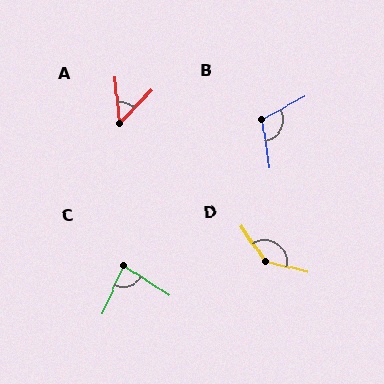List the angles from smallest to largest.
A (51°), C (80°), B (110°), D (138°).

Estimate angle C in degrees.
Approximately 80 degrees.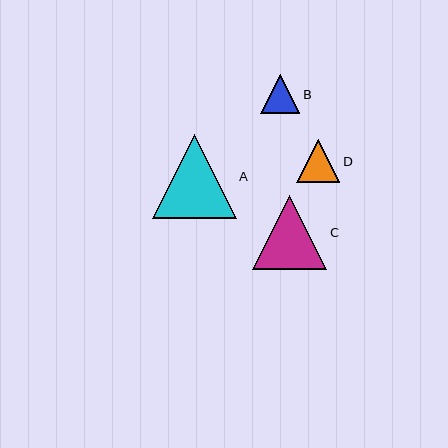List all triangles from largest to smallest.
From largest to smallest: A, C, D, B.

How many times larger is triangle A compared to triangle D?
Triangle A is approximately 2.0 times the size of triangle D.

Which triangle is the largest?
Triangle A is the largest with a size of approximately 84 pixels.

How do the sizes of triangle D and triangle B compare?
Triangle D and triangle B are approximately the same size.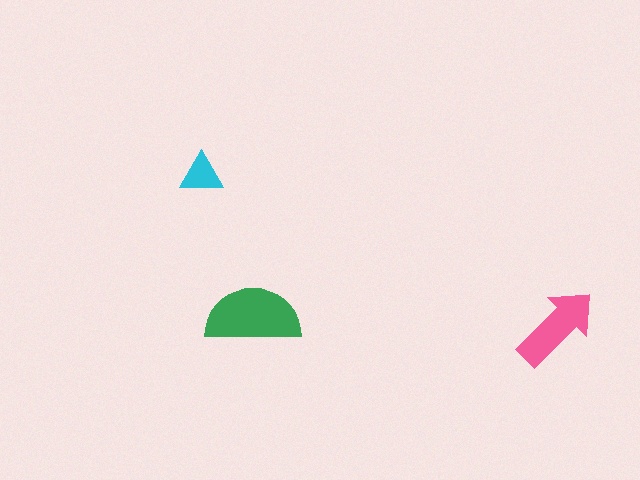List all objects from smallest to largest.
The cyan triangle, the pink arrow, the green semicircle.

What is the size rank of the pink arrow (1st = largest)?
2nd.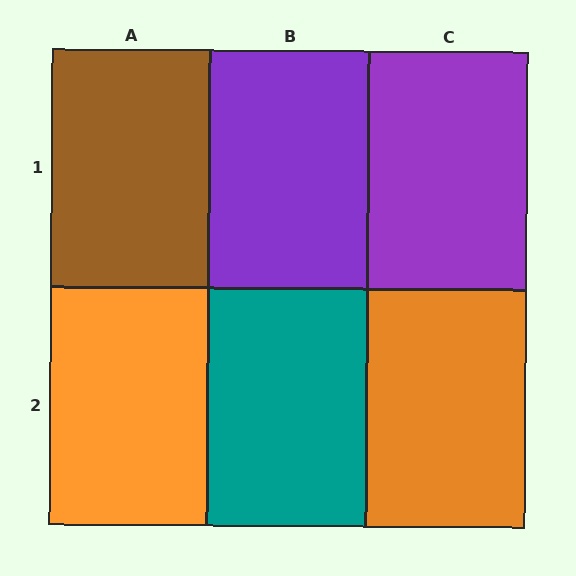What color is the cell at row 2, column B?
Teal.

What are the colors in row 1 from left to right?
Brown, purple, purple.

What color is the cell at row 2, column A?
Orange.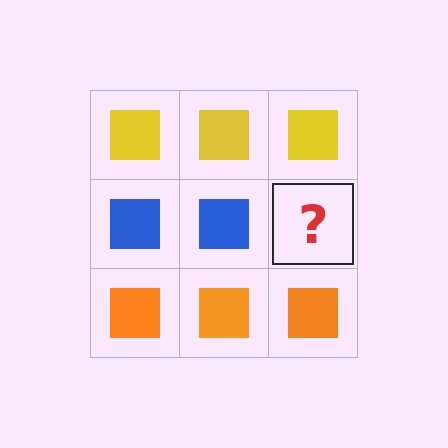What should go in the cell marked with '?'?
The missing cell should contain a blue square.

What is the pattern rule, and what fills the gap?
The rule is that each row has a consistent color. The gap should be filled with a blue square.